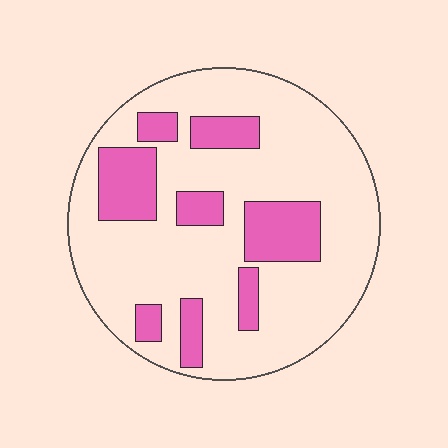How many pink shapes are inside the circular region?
8.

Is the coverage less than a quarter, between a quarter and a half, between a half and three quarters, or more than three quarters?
Less than a quarter.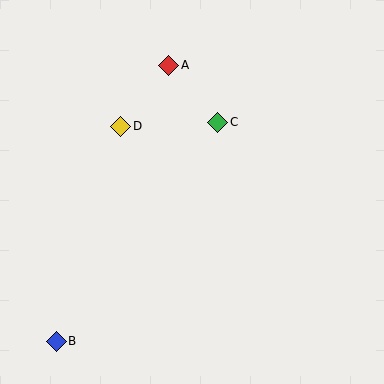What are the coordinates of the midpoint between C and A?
The midpoint between C and A is at (193, 94).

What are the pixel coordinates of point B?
Point B is at (56, 341).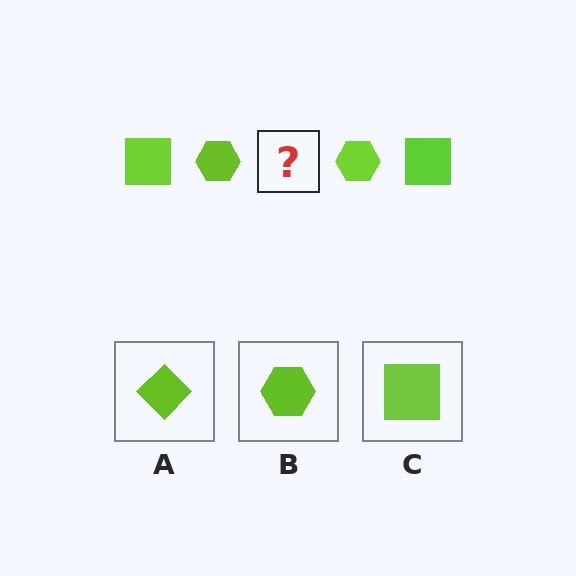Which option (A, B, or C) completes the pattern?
C.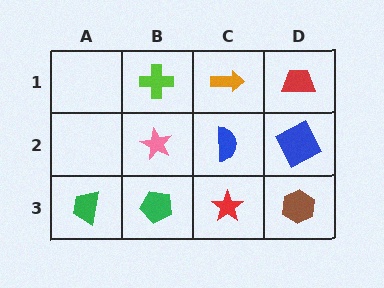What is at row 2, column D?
A blue square.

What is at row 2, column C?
A blue semicircle.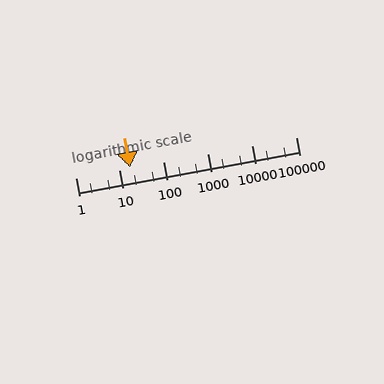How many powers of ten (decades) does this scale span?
The scale spans 5 decades, from 1 to 100000.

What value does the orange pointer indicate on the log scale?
The pointer indicates approximately 17.